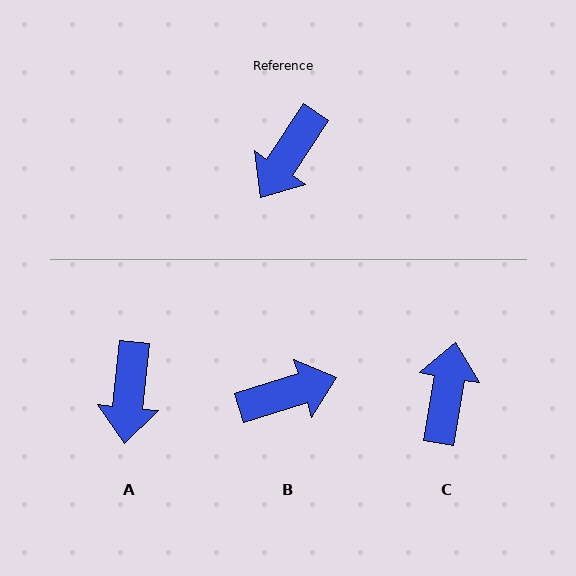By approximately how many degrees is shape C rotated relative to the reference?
Approximately 156 degrees clockwise.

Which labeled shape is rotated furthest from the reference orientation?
C, about 156 degrees away.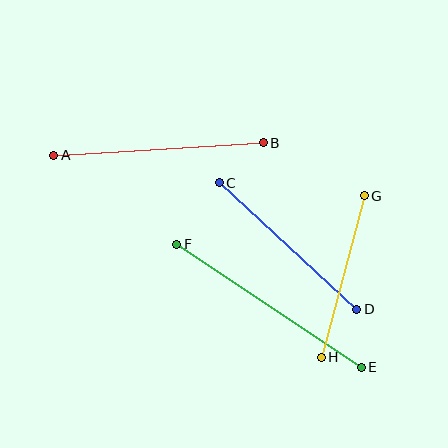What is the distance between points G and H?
The distance is approximately 167 pixels.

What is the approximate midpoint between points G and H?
The midpoint is at approximately (343, 276) pixels.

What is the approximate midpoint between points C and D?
The midpoint is at approximately (288, 246) pixels.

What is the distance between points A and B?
The distance is approximately 210 pixels.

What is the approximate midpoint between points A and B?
The midpoint is at approximately (158, 149) pixels.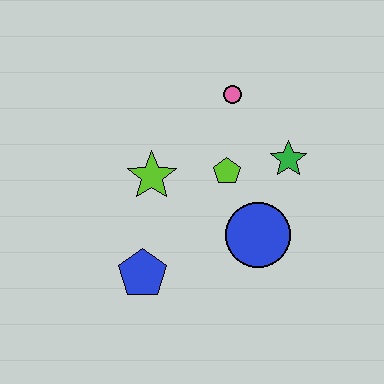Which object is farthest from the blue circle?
The pink circle is farthest from the blue circle.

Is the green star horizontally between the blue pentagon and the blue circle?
No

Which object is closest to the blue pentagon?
The lime star is closest to the blue pentagon.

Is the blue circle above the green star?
No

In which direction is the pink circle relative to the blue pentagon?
The pink circle is above the blue pentagon.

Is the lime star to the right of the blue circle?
No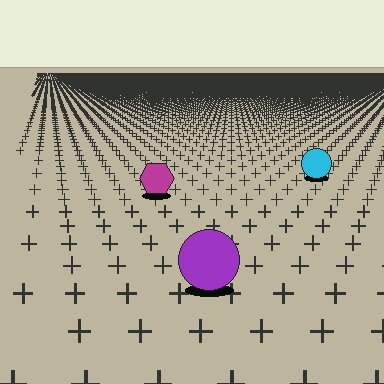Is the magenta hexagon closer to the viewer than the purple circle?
No. The purple circle is closer — you can tell from the texture gradient: the ground texture is coarser near it.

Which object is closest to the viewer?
The purple circle is closest. The texture marks near it are larger and more spread out.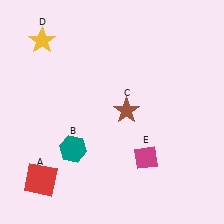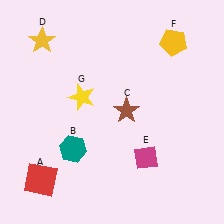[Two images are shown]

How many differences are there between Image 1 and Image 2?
There are 2 differences between the two images.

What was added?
A yellow pentagon (F), a yellow star (G) were added in Image 2.